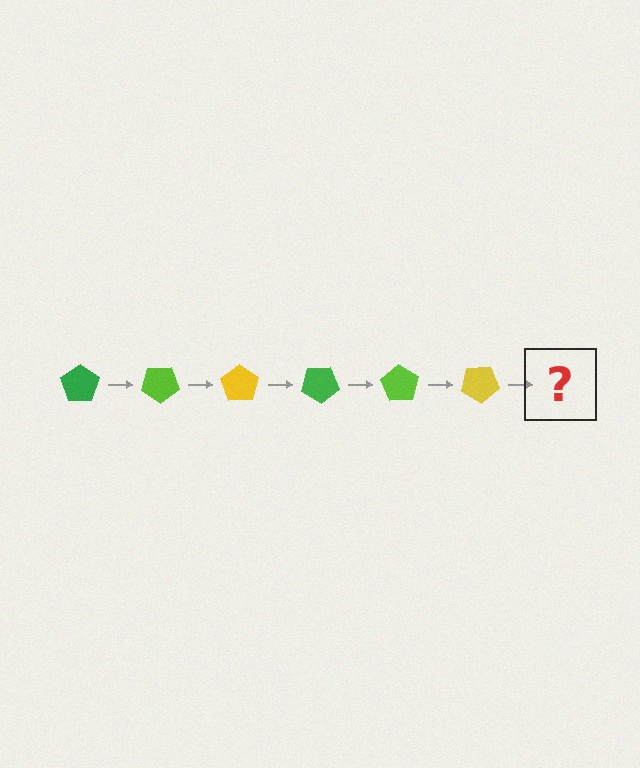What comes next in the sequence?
The next element should be a green pentagon, rotated 210 degrees from the start.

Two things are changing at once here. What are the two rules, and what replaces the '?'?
The two rules are that it rotates 35 degrees each step and the color cycles through green, lime, and yellow. The '?' should be a green pentagon, rotated 210 degrees from the start.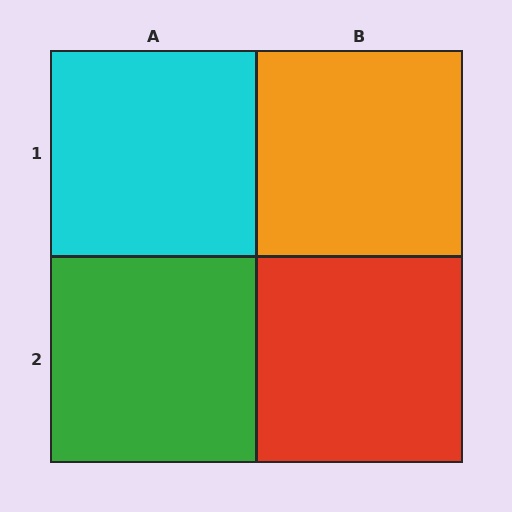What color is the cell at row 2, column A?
Green.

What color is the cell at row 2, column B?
Red.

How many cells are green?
1 cell is green.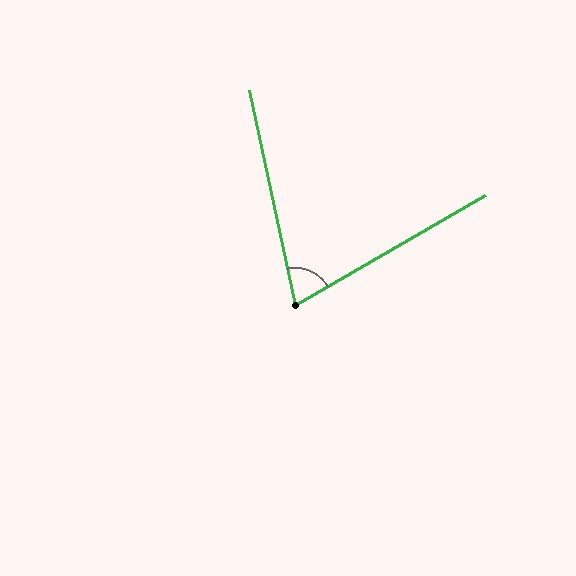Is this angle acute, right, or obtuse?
It is acute.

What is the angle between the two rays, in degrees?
Approximately 72 degrees.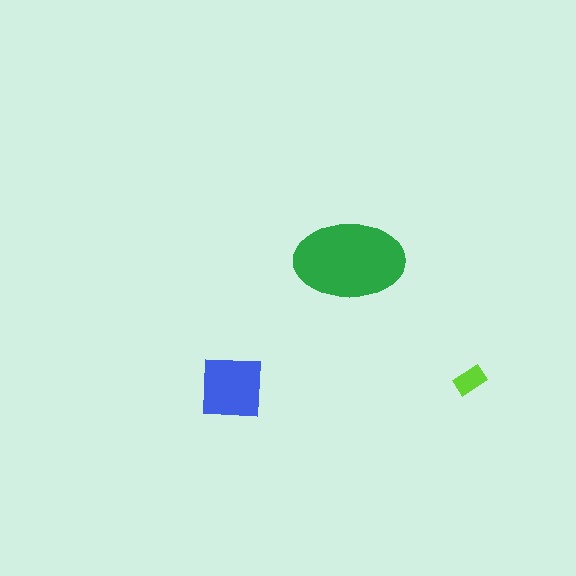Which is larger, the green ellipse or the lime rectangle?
The green ellipse.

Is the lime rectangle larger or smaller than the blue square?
Smaller.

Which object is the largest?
The green ellipse.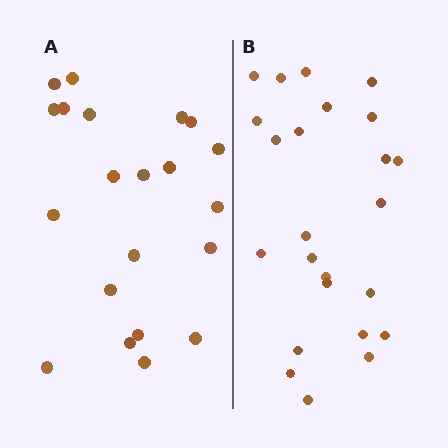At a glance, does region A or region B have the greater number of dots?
Region B (the right region) has more dots.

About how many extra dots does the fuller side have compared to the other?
Region B has just a few more — roughly 2 or 3 more dots than region A.